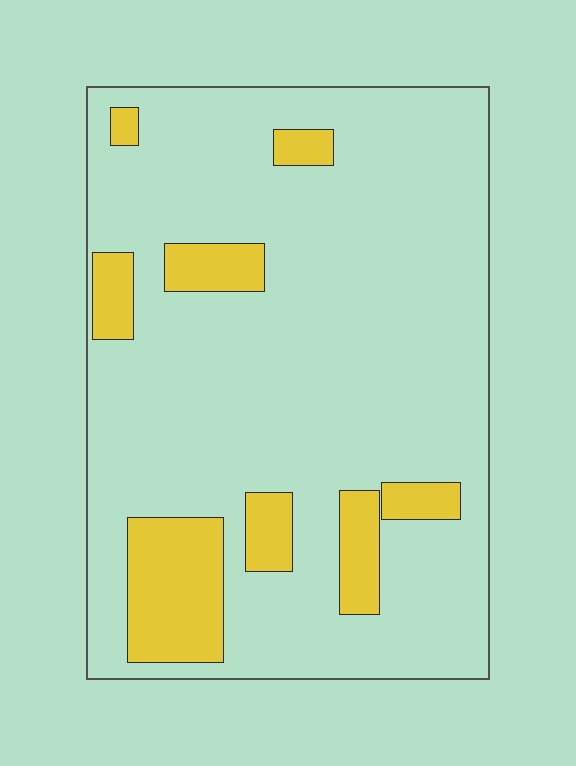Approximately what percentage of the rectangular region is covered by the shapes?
Approximately 15%.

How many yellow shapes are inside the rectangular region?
8.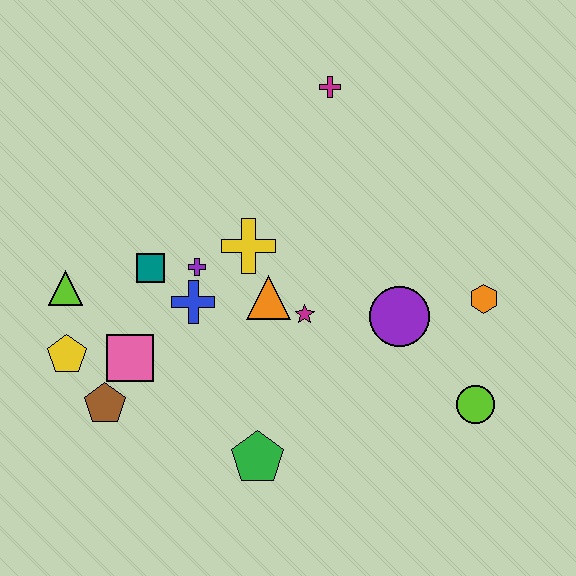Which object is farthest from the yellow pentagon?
The orange hexagon is farthest from the yellow pentagon.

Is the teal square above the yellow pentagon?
Yes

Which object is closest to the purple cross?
The blue cross is closest to the purple cross.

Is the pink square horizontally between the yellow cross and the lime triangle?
Yes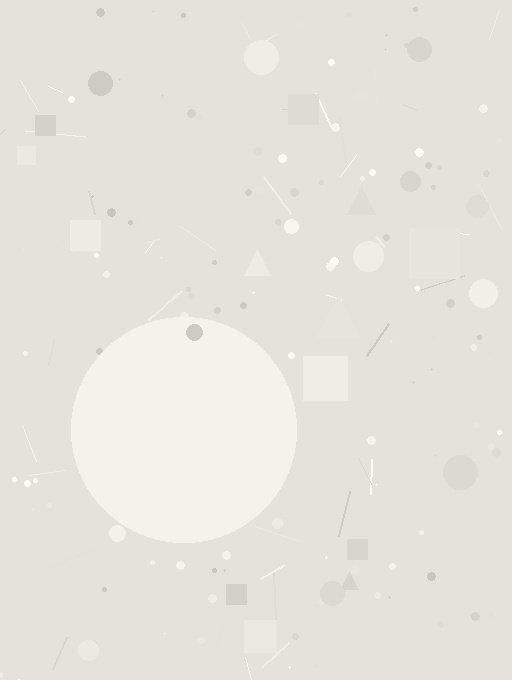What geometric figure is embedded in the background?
A circle is embedded in the background.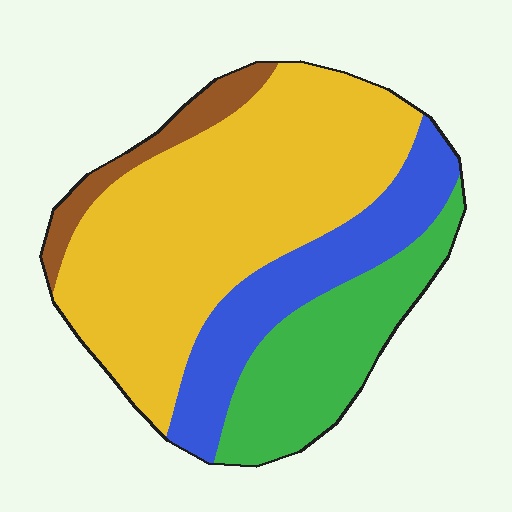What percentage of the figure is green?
Green covers around 20% of the figure.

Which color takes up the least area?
Brown, at roughly 5%.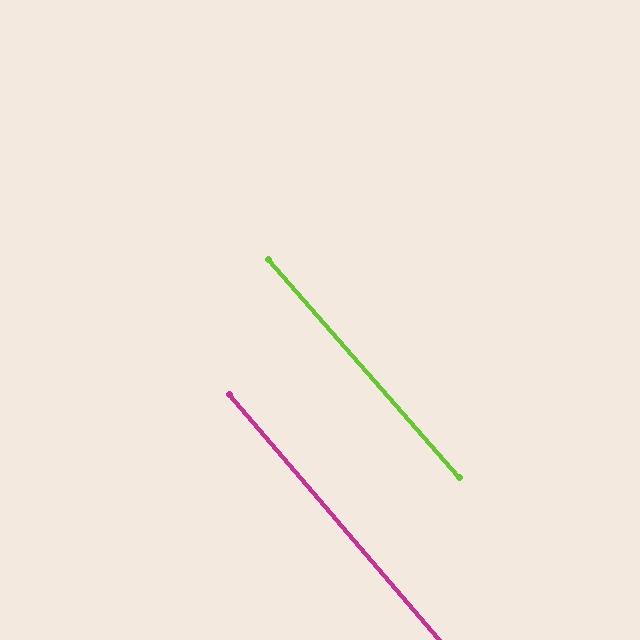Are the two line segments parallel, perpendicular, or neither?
Parallel — their directions differ by only 0.6°.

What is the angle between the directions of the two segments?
Approximately 1 degree.